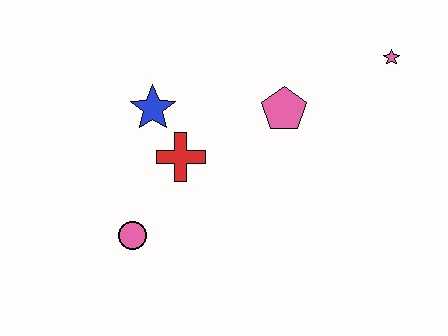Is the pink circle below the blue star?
Yes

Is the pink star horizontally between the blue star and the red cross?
No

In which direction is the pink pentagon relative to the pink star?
The pink pentagon is to the left of the pink star.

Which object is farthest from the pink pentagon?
The pink circle is farthest from the pink pentagon.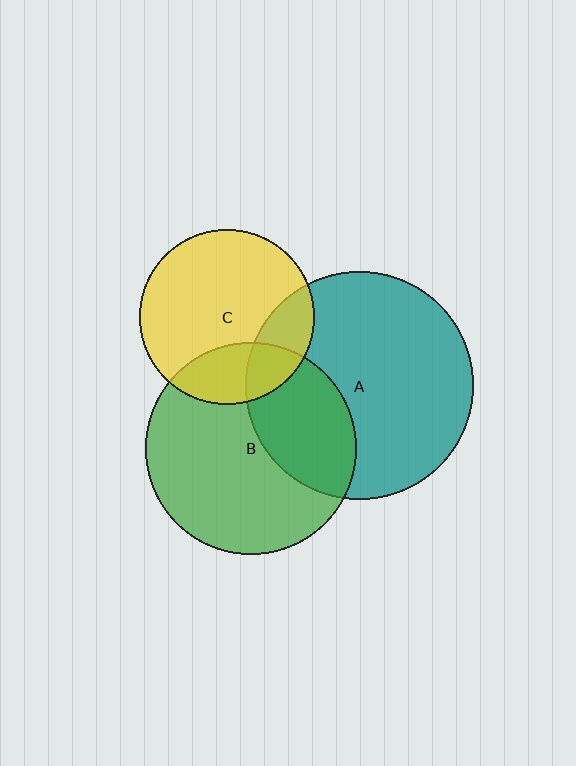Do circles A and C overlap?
Yes.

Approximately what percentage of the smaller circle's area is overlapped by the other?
Approximately 20%.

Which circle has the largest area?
Circle A (teal).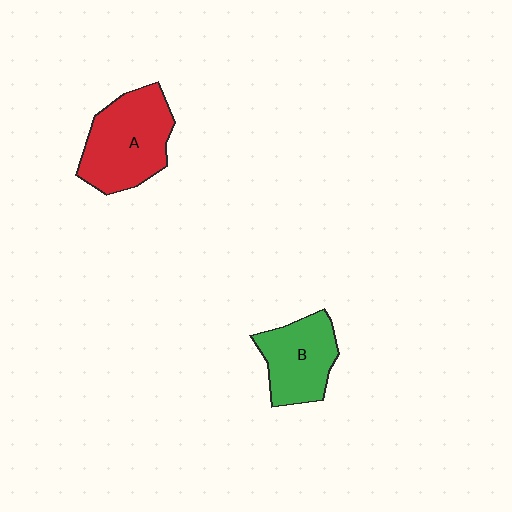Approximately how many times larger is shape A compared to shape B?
Approximately 1.3 times.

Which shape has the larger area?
Shape A (red).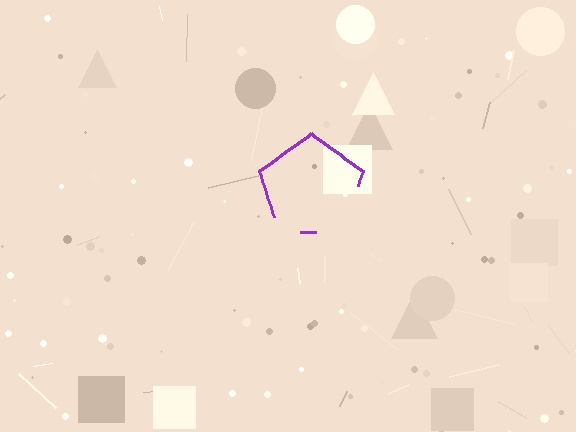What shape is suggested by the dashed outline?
The dashed outline suggests a pentagon.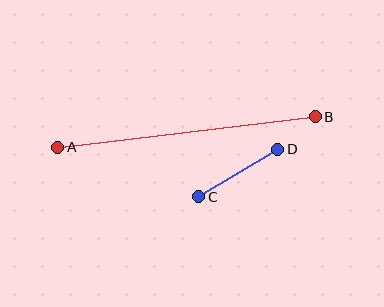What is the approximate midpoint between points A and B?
The midpoint is at approximately (187, 132) pixels.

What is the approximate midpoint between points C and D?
The midpoint is at approximately (238, 173) pixels.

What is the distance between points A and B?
The distance is approximately 259 pixels.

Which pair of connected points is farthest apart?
Points A and B are farthest apart.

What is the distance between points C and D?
The distance is approximately 92 pixels.